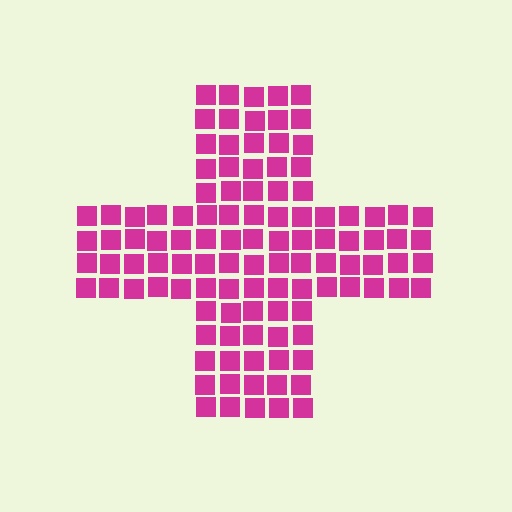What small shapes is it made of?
It is made of small squares.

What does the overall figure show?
The overall figure shows a cross.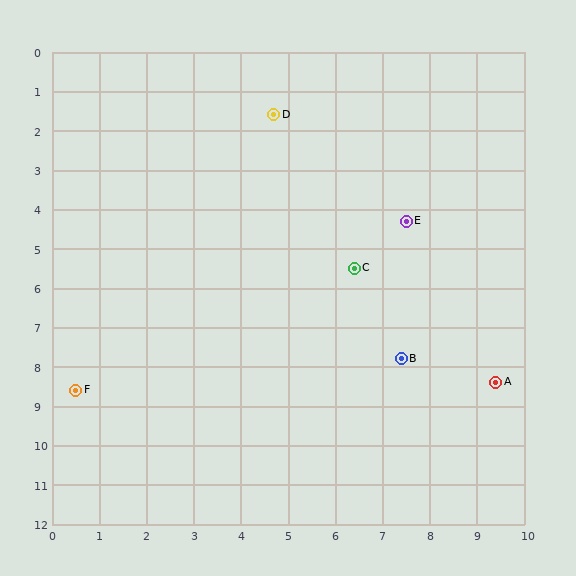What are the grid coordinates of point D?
Point D is at approximately (4.7, 1.6).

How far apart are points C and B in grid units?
Points C and B are about 2.5 grid units apart.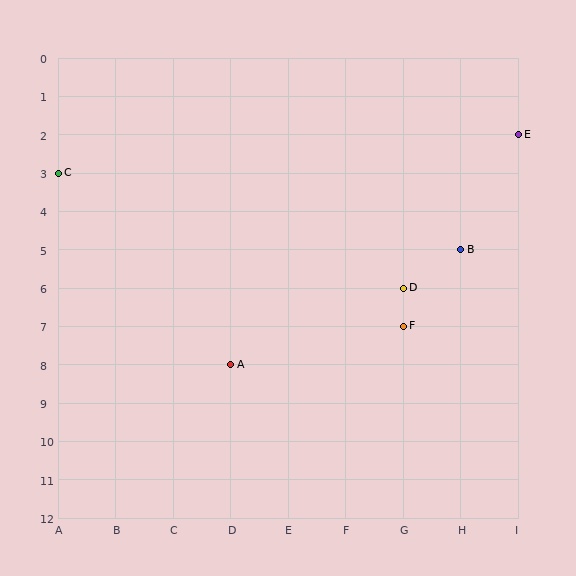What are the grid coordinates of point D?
Point D is at grid coordinates (G, 6).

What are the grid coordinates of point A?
Point A is at grid coordinates (D, 8).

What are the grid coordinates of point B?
Point B is at grid coordinates (H, 5).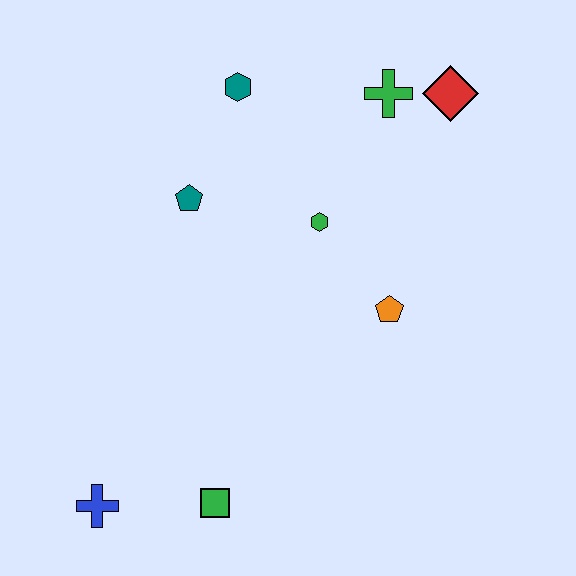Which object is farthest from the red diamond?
The blue cross is farthest from the red diamond.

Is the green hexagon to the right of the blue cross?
Yes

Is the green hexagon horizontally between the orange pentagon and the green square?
Yes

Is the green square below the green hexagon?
Yes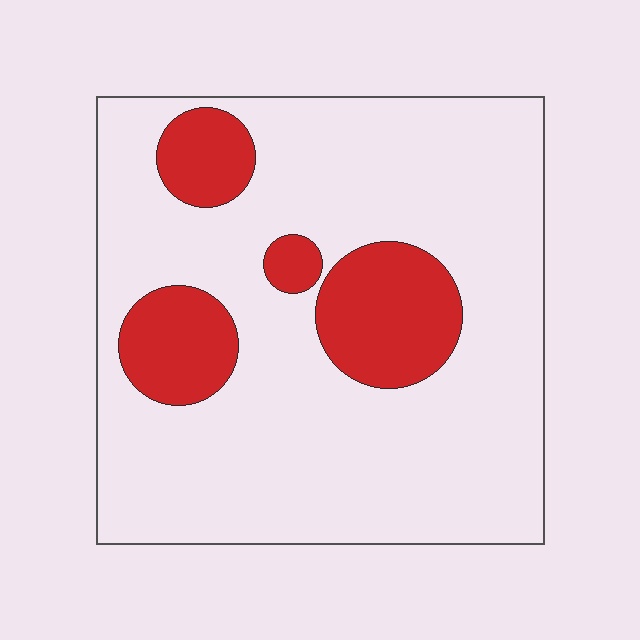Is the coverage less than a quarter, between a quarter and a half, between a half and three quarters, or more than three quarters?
Less than a quarter.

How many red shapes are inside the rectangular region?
4.